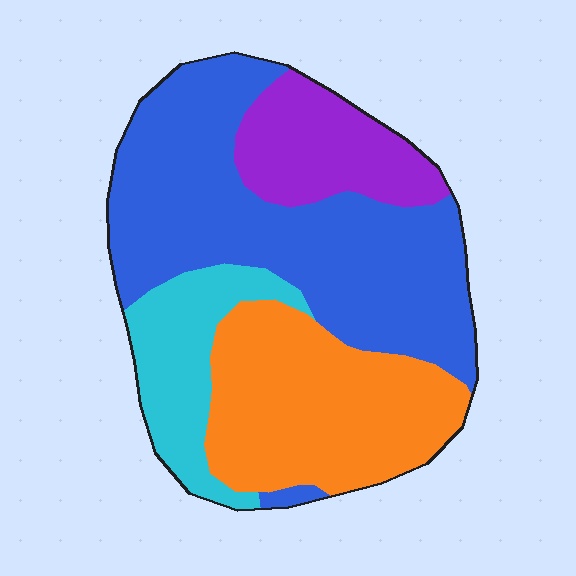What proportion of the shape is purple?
Purple covers about 15% of the shape.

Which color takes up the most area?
Blue, at roughly 45%.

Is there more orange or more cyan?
Orange.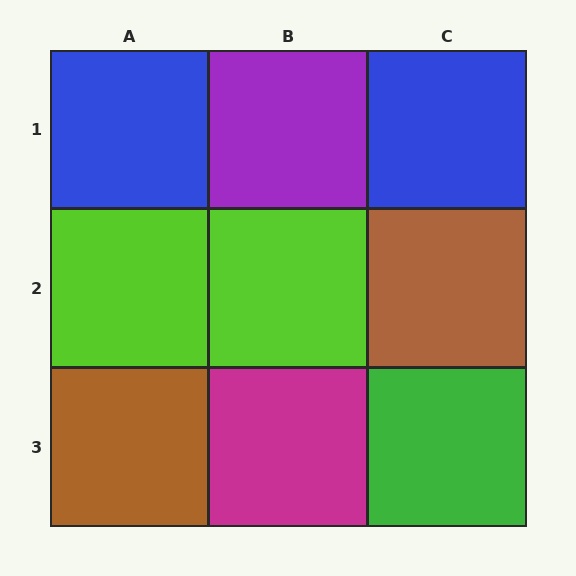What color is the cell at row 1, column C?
Blue.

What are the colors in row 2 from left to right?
Lime, lime, brown.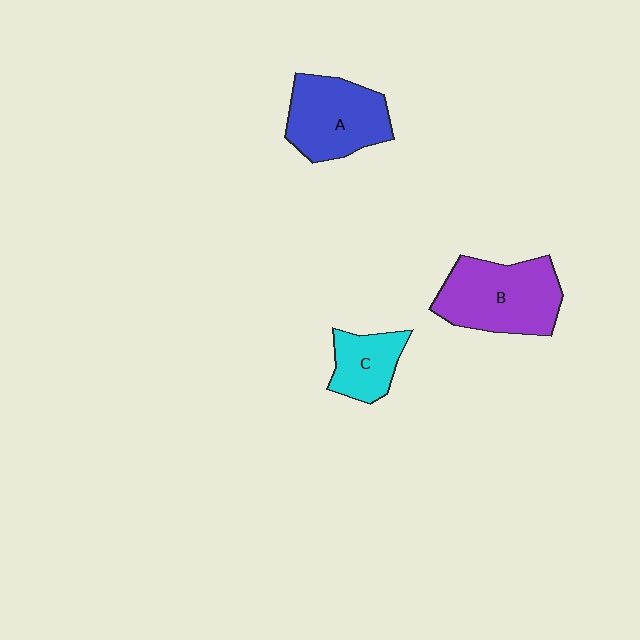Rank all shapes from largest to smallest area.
From largest to smallest: B (purple), A (blue), C (cyan).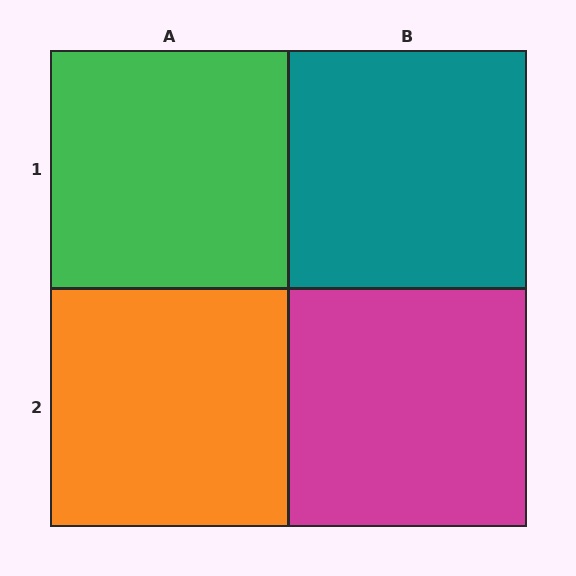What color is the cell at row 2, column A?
Orange.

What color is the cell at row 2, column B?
Magenta.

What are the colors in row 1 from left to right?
Green, teal.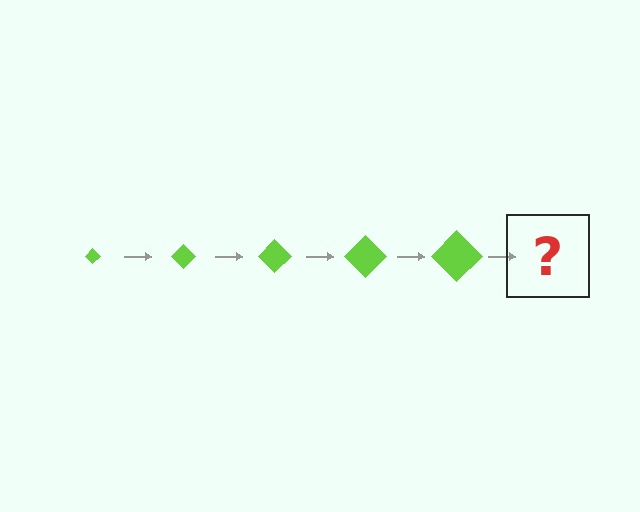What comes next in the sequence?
The next element should be a lime diamond, larger than the previous one.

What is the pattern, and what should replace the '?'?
The pattern is that the diamond gets progressively larger each step. The '?' should be a lime diamond, larger than the previous one.